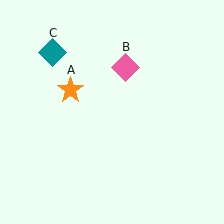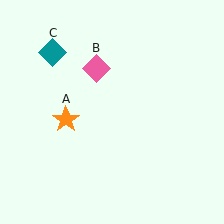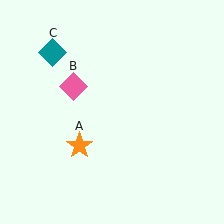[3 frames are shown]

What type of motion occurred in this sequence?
The orange star (object A), pink diamond (object B) rotated counterclockwise around the center of the scene.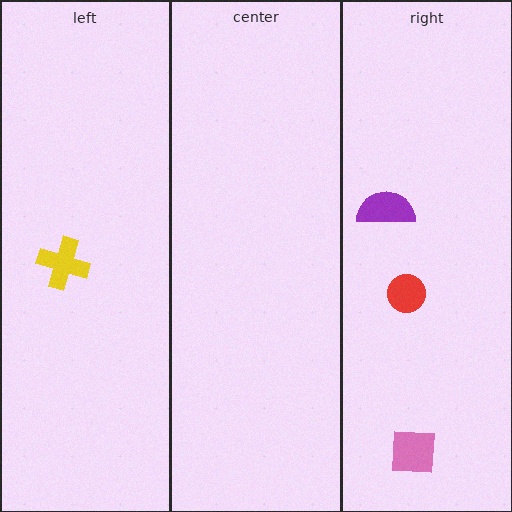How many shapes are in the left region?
1.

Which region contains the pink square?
The right region.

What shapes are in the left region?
The yellow cross.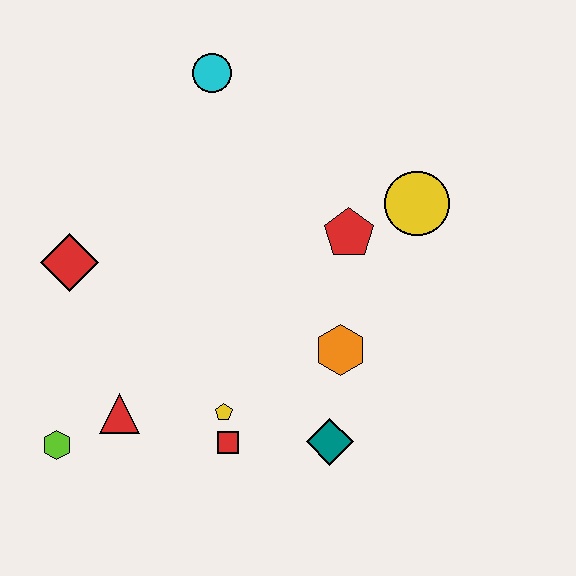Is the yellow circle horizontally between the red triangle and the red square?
No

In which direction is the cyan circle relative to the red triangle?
The cyan circle is above the red triangle.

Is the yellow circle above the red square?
Yes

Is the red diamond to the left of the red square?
Yes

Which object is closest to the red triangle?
The lime hexagon is closest to the red triangle.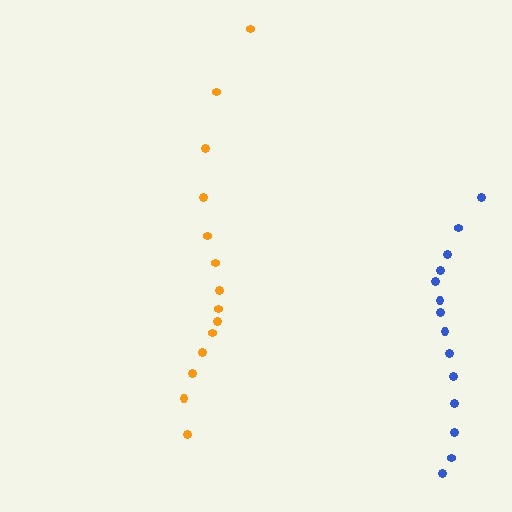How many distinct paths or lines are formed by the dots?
There are 2 distinct paths.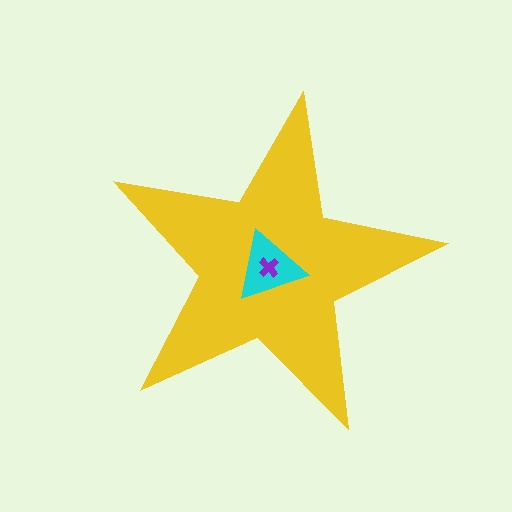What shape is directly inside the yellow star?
The cyan triangle.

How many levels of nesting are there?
3.